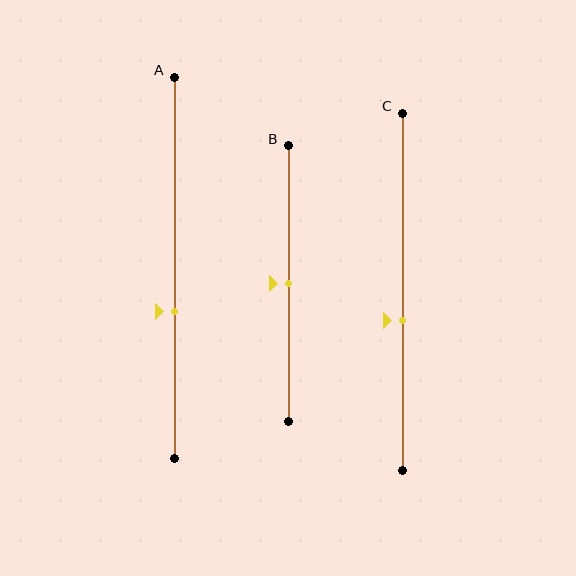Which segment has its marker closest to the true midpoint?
Segment B has its marker closest to the true midpoint.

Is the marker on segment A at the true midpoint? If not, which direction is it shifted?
No, the marker on segment A is shifted downward by about 12% of the segment length.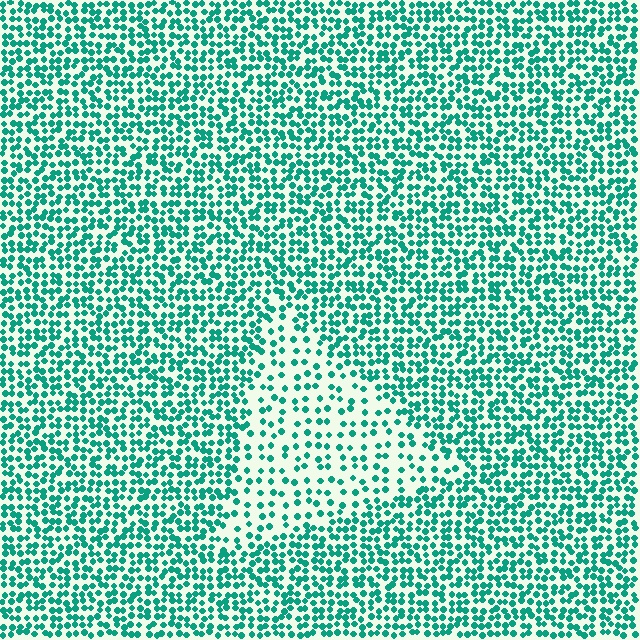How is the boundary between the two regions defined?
The boundary is defined by a change in element density (approximately 2.1x ratio). All elements are the same color, size, and shape.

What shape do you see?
I see a triangle.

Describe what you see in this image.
The image contains small teal elements arranged at two different densities. A triangle-shaped region is visible where the elements are less densely packed than the surrounding area.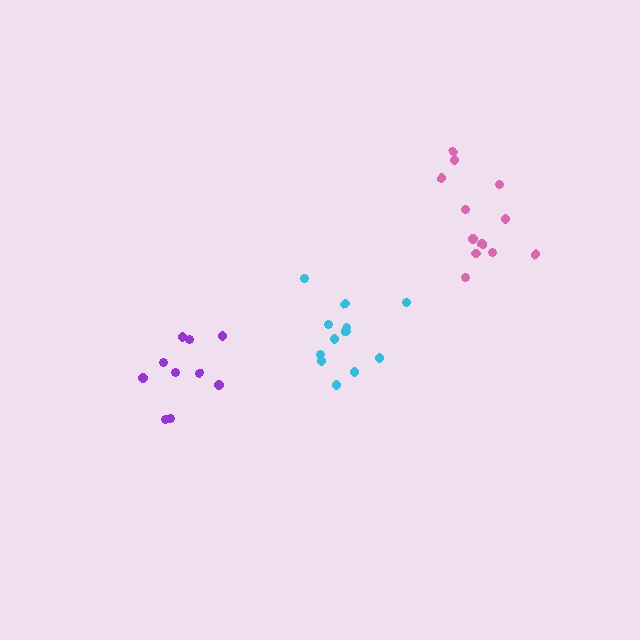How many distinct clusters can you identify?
There are 3 distinct clusters.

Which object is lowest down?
The purple cluster is bottommost.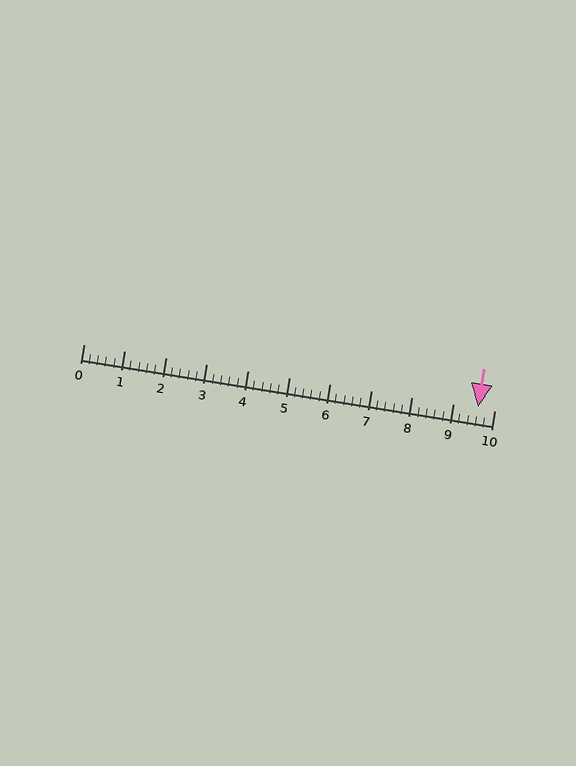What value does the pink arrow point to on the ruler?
The pink arrow points to approximately 9.6.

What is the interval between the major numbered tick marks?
The major tick marks are spaced 1 units apart.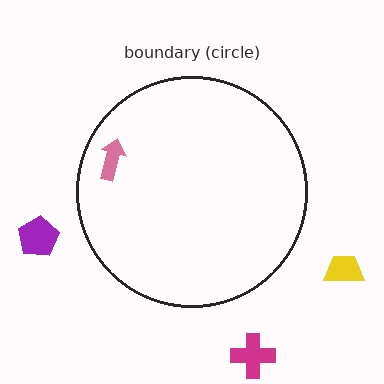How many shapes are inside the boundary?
1 inside, 3 outside.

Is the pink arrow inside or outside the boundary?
Inside.